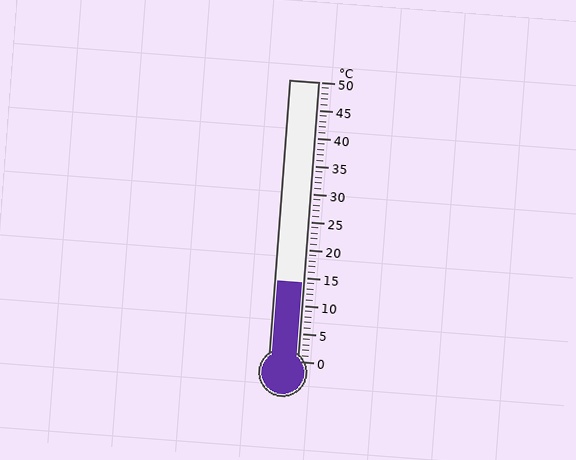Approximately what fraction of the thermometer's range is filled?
The thermometer is filled to approximately 30% of its range.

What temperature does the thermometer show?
The thermometer shows approximately 14°C.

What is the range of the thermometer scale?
The thermometer scale ranges from 0°C to 50°C.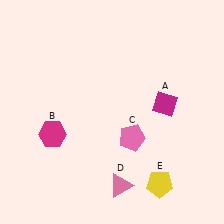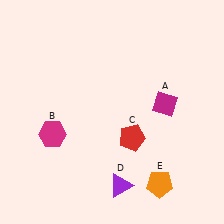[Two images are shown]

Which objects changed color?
C changed from pink to red. D changed from pink to purple. E changed from yellow to orange.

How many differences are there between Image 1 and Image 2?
There are 3 differences between the two images.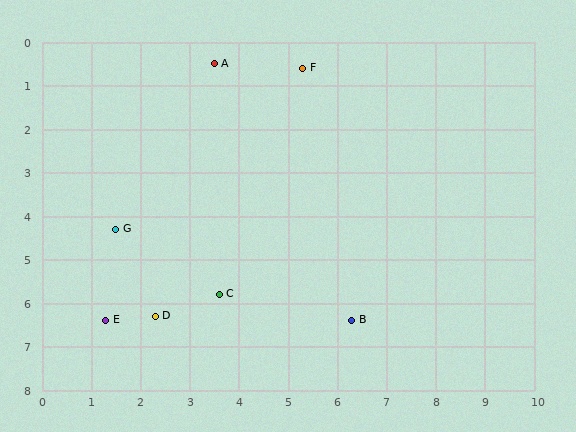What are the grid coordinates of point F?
Point F is at approximately (5.3, 0.6).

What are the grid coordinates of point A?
Point A is at approximately (3.5, 0.5).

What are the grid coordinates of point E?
Point E is at approximately (1.3, 6.4).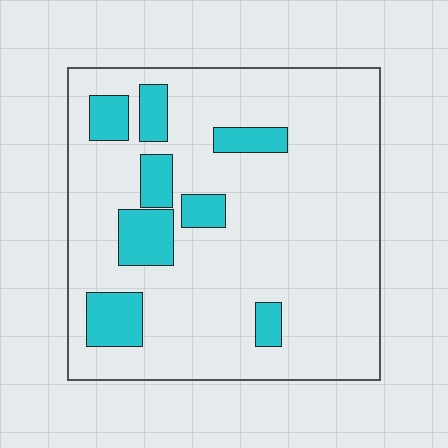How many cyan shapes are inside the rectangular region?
8.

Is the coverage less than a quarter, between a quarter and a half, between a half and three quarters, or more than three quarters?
Less than a quarter.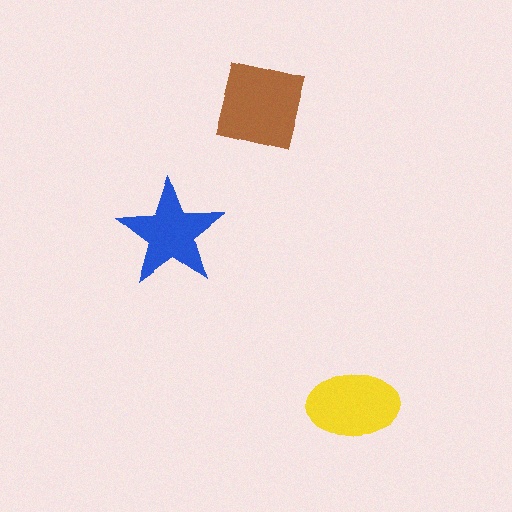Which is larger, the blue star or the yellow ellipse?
The yellow ellipse.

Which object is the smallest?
The blue star.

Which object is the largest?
The brown square.